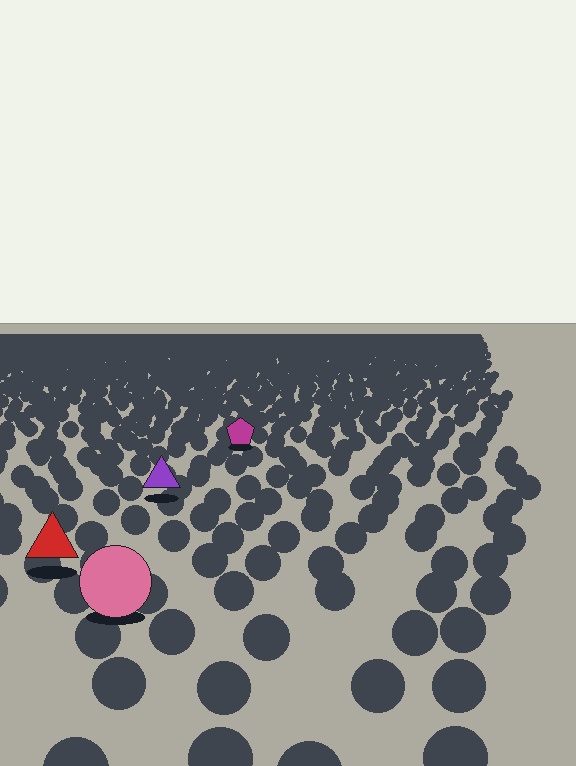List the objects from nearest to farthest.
From nearest to farthest: the pink circle, the red triangle, the purple triangle, the magenta pentagon.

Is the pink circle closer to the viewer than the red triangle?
Yes. The pink circle is closer — you can tell from the texture gradient: the ground texture is coarser near it.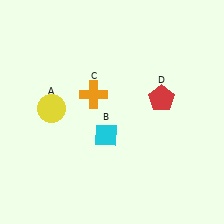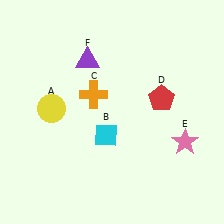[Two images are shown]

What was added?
A pink star (E), a purple triangle (F) were added in Image 2.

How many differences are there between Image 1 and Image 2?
There are 2 differences between the two images.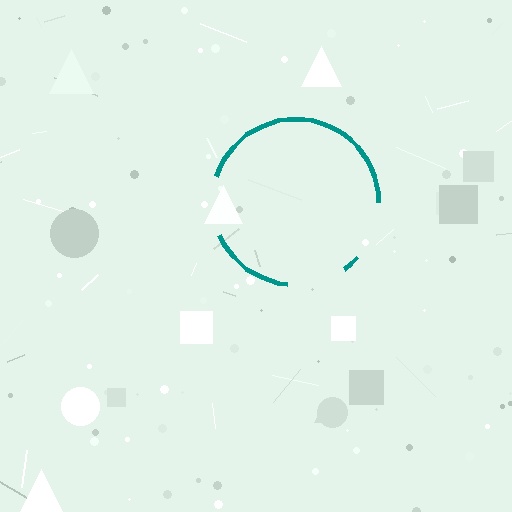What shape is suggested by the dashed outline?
The dashed outline suggests a circle.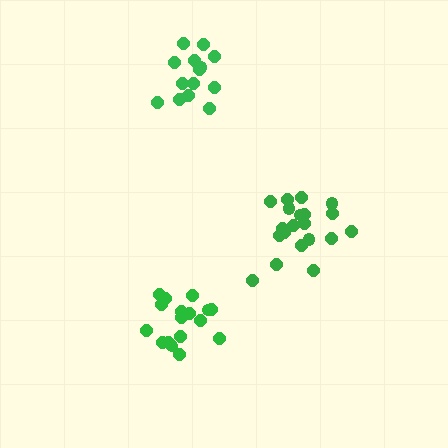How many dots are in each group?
Group 1: 20 dots, Group 2: 14 dots, Group 3: 17 dots (51 total).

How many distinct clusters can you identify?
There are 3 distinct clusters.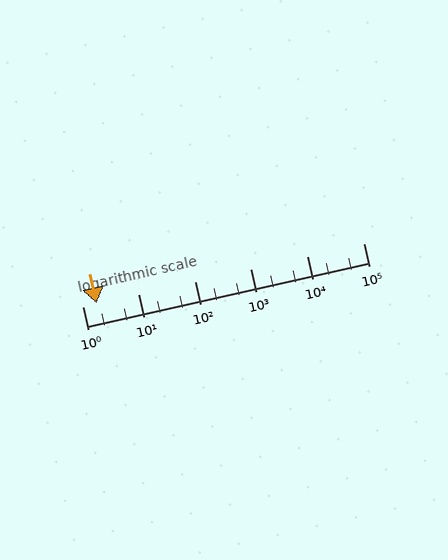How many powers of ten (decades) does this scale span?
The scale spans 5 decades, from 1 to 100000.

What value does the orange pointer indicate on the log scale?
The pointer indicates approximately 1.8.